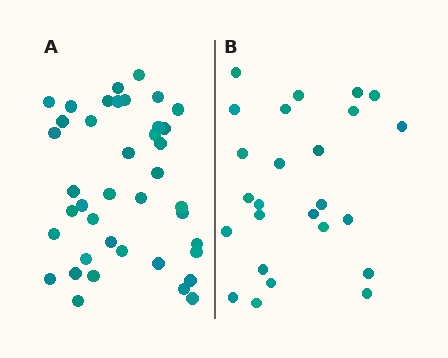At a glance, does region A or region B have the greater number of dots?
Region A (the left region) has more dots.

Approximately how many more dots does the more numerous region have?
Region A has approximately 15 more dots than region B.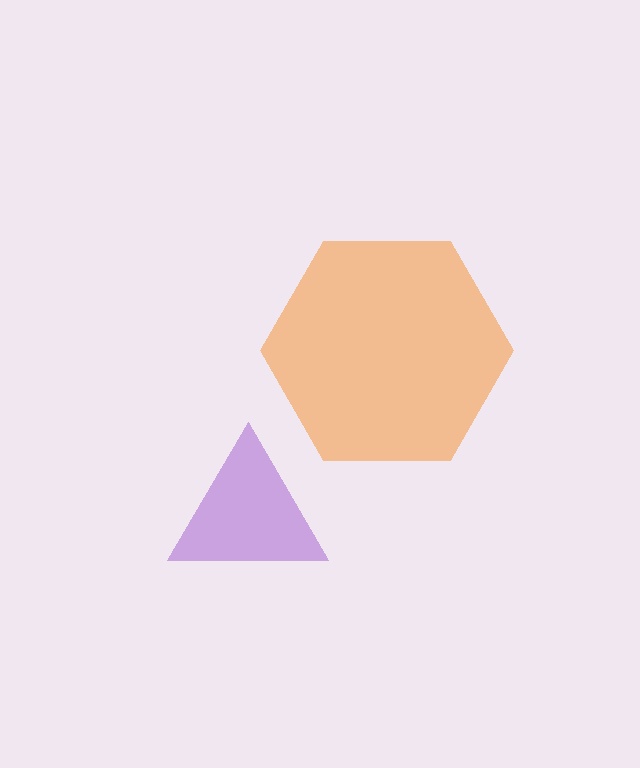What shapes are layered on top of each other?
The layered shapes are: an orange hexagon, a purple triangle.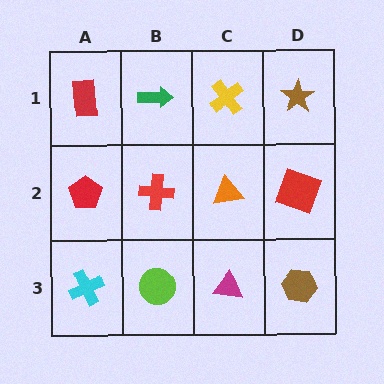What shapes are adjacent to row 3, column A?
A red pentagon (row 2, column A), a lime circle (row 3, column B).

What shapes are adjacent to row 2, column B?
A green arrow (row 1, column B), a lime circle (row 3, column B), a red pentagon (row 2, column A), an orange triangle (row 2, column C).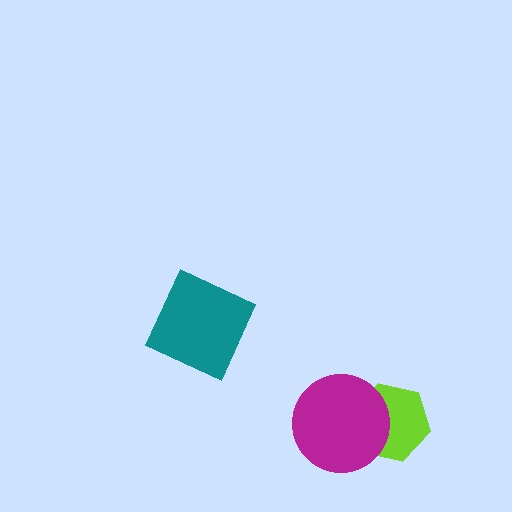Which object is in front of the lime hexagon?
The magenta circle is in front of the lime hexagon.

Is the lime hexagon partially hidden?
Yes, it is partially covered by another shape.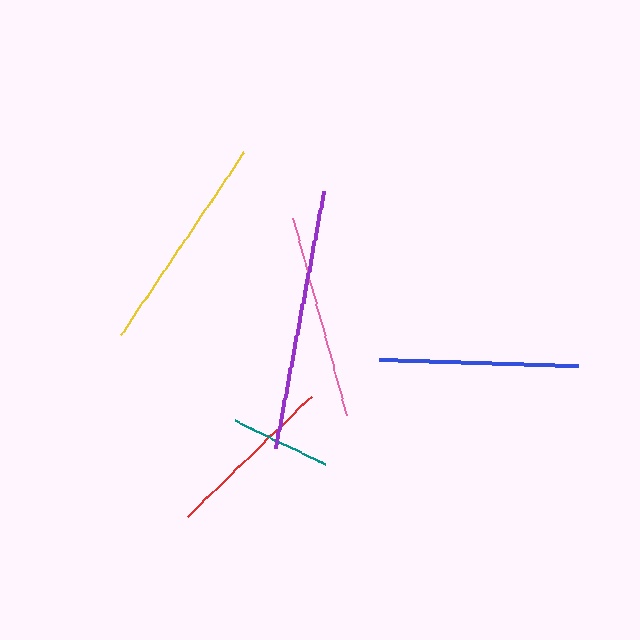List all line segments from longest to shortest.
From longest to shortest: purple, yellow, pink, blue, red, teal.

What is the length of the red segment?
The red segment is approximately 172 pixels long.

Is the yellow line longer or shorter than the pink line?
The yellow line is longer than the pink line.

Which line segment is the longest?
The purple line is the longest at approximately 261 pixels.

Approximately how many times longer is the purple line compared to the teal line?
The purple line is approximately 2.6 times the length of the teal line.